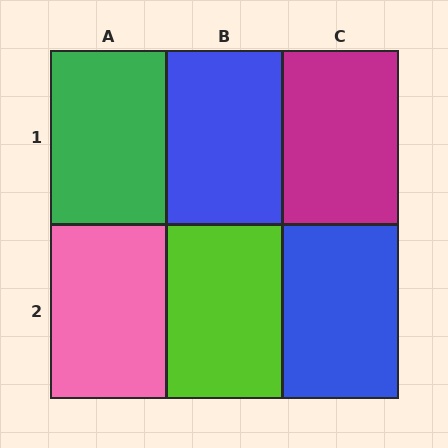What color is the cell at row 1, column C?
Magenta.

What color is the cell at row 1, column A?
Green.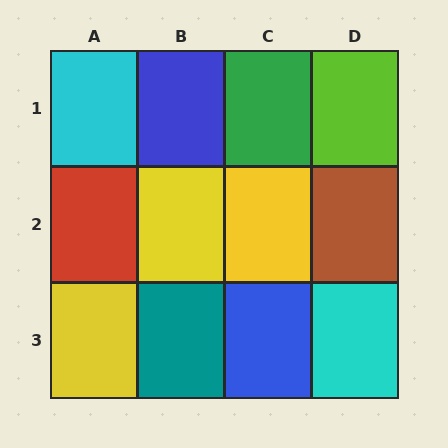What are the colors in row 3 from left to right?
Yellow, teal, blue, cyan.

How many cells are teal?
1 cell is teal.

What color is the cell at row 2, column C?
Yellow.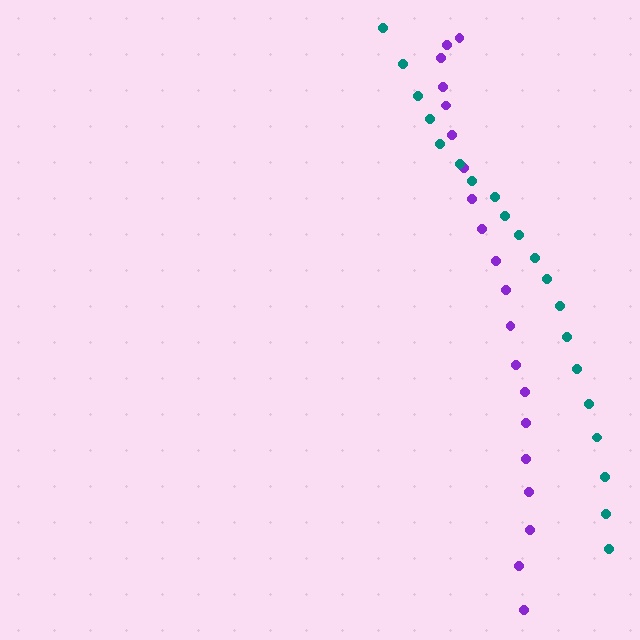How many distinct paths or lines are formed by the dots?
There are 2 distinct paths.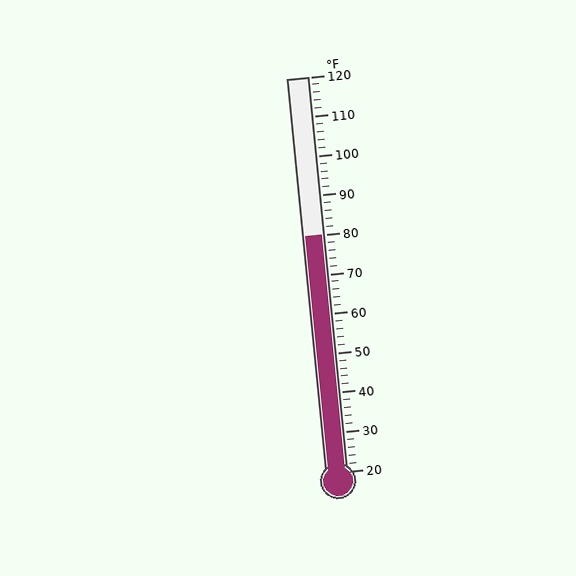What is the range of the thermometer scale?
The thermometer scale ranges from 20°F to 120°F.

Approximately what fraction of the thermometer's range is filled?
The thermometer is filled to approximately 60% of its range.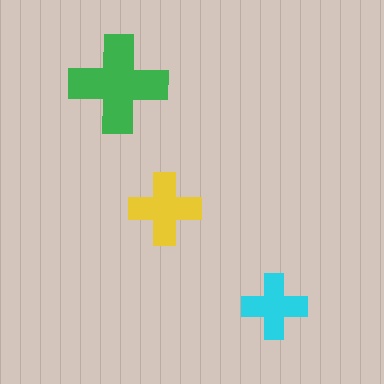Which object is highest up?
The green cross is topmost.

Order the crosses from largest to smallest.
the green one, the yellow one, the cyan one.